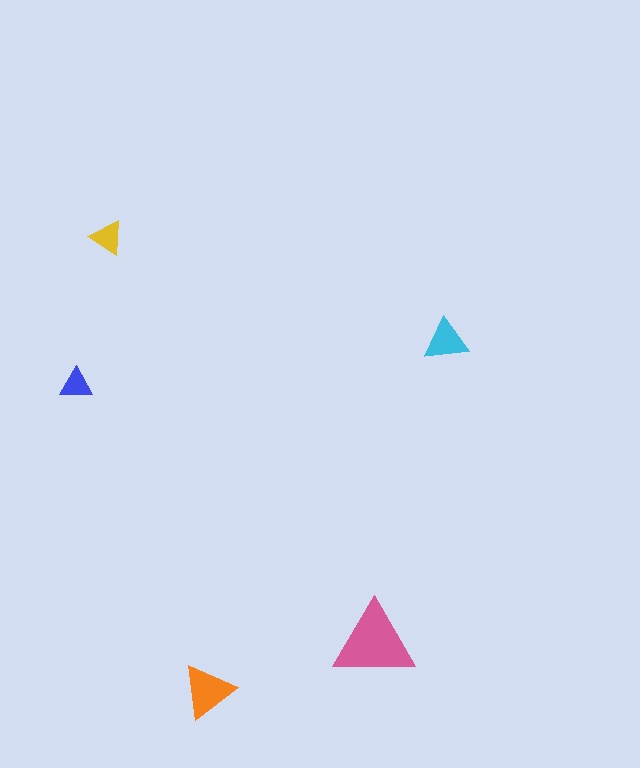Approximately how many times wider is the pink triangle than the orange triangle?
About 1.5 times wider.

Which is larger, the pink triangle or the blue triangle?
The pink one.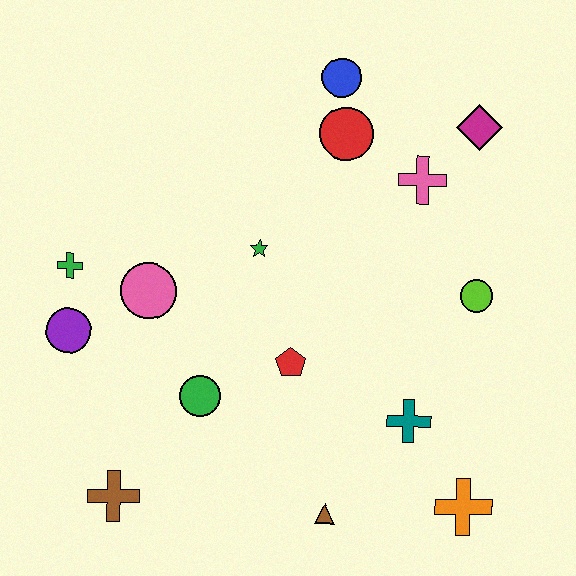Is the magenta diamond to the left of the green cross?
No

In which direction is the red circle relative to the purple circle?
The red circle is to the right of the purple circle.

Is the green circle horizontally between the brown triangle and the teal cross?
No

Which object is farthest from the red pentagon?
The magenta diamond is farthest from the red pentagon.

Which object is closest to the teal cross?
The orange cross is closest to the teal cross.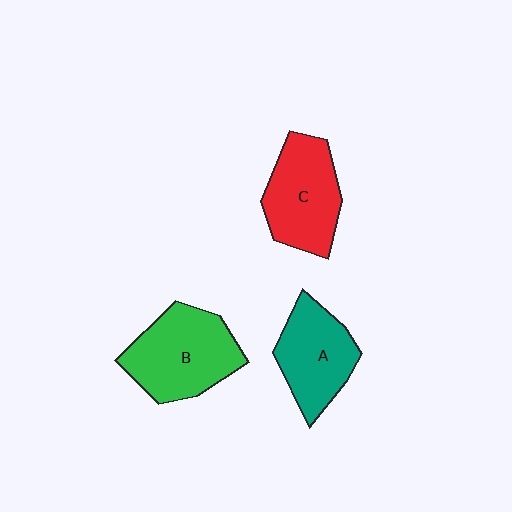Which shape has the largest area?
Shape B (green).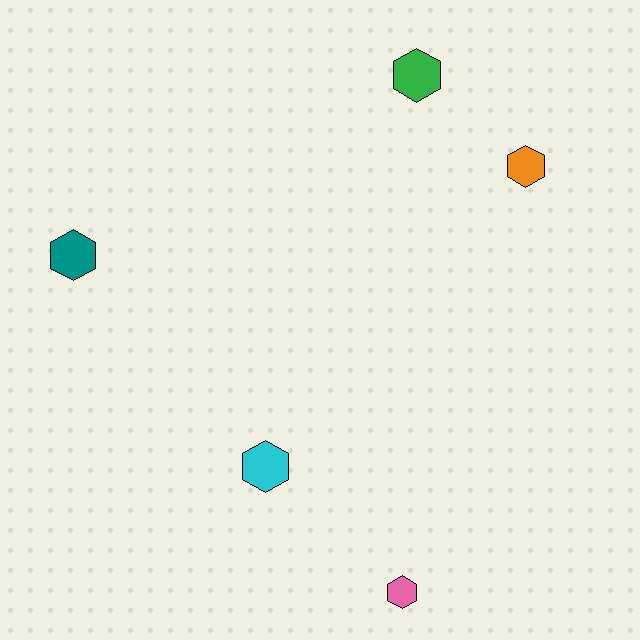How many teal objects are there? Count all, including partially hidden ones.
There is 1 teal object.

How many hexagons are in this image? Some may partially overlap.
There are 5 hexagons.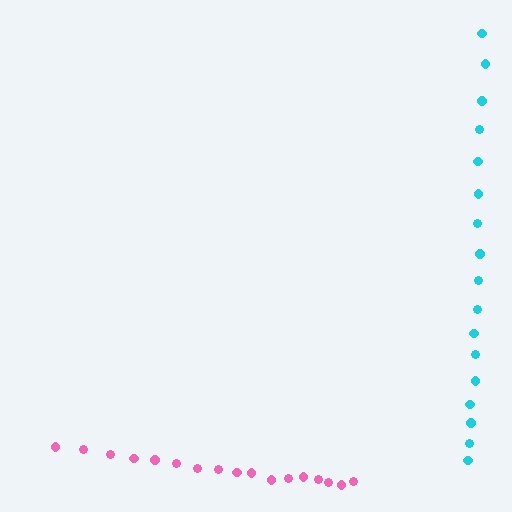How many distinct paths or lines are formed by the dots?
There are 2 distinct paths.